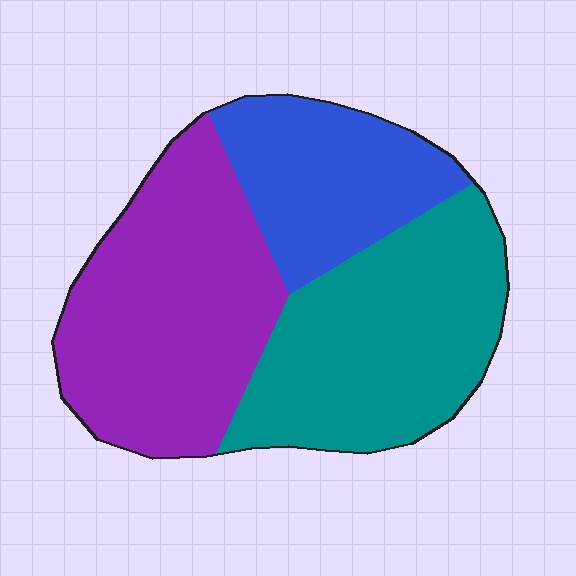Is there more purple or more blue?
Purple.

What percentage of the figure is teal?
Teal covers about 35% of the figure.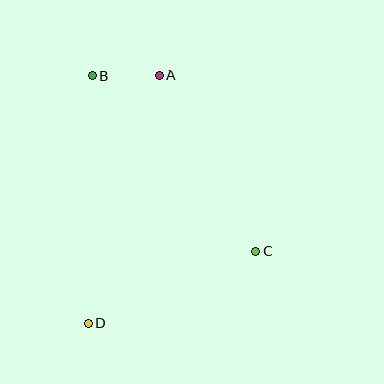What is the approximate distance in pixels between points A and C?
The distance between A and C is approximately 201 pixels.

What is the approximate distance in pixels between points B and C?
The distance between B and C is approximately 240 pixels.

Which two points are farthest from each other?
Points A and D are farthest from each other.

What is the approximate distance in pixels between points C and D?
The distance between C and D is approximately 182 pixels.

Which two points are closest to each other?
Points A and B are closest to each other.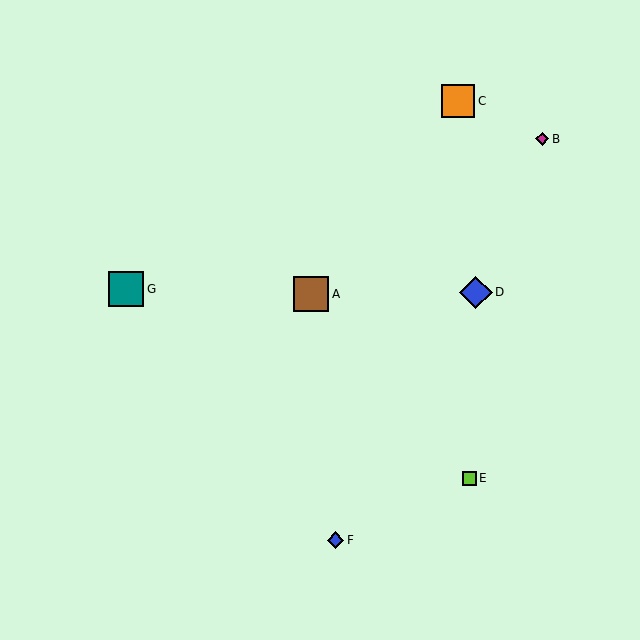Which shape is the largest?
The brown square (labeled A) is the largest.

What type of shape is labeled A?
Shape A is a brown square.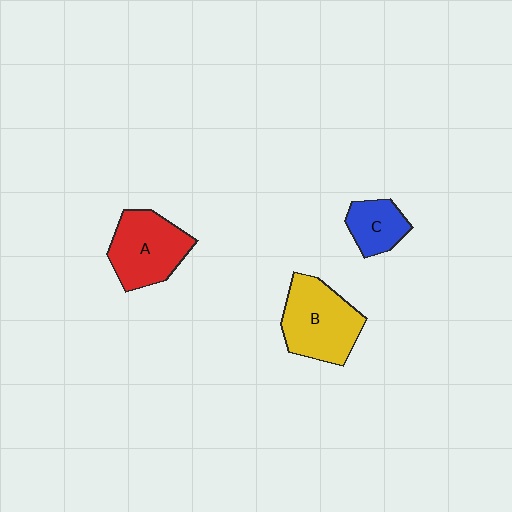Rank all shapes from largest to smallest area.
From largest to smallest: B (yellow), A (red), C (blue).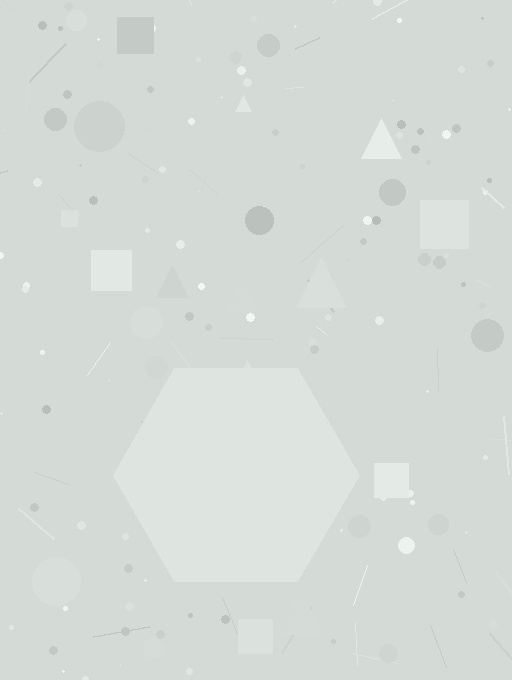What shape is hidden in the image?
A hexagon is hidden in the image.